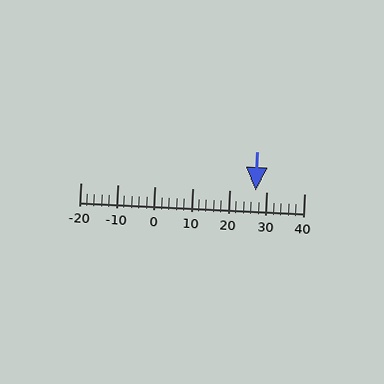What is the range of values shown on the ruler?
The ruler shows values from -20 to 40.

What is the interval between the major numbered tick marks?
The major tick marks are spaced 10 units apart.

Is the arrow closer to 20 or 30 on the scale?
The arrow is closer to 30.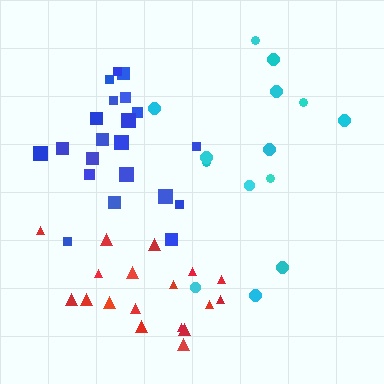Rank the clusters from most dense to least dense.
blue, red, cyan.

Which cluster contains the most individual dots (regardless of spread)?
Blue (21).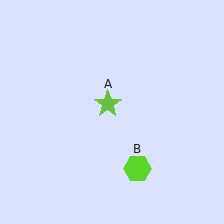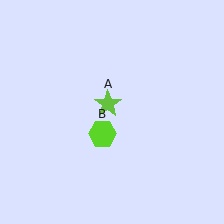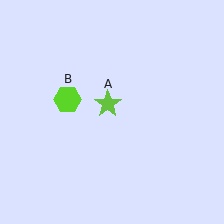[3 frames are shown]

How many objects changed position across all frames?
1 object changed position: lime hexagon (object B).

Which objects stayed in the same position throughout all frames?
Lime star (object A) remained stationary.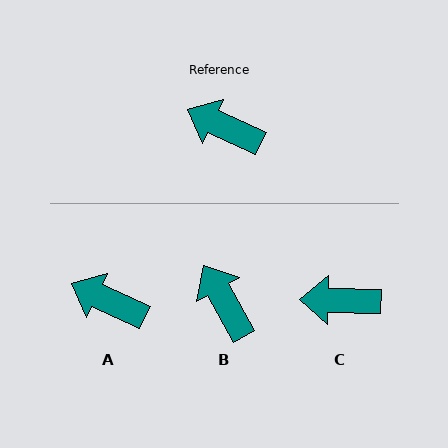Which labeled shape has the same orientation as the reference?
A.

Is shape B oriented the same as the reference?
No, it is off by about 35 degrees.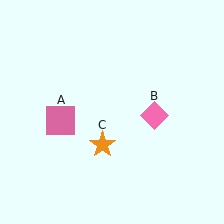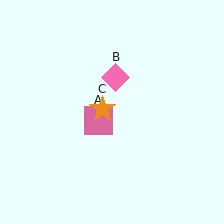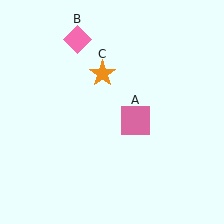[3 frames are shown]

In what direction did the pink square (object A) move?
The pink square (object A) moved right.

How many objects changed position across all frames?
3 objects changed position: pink square (object A), pink diamond (object B), orange star (object C).